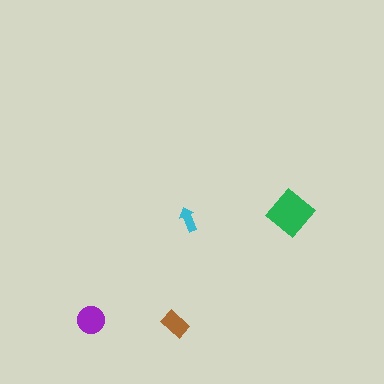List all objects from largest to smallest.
The green diamond, the purple circle, the brown rectangle, the cyan arrow.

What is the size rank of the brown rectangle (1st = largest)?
3rd.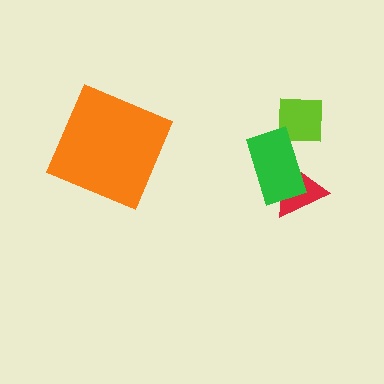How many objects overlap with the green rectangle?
2 objects overlap with the green rectangle.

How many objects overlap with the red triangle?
1 object overlaps with the red triangle.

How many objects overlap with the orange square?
0 objects overlap with the orange square.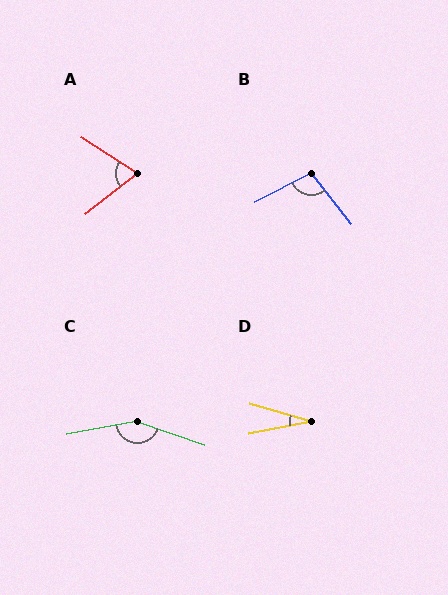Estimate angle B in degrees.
Approximately 101 degrees.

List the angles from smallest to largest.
D (28°), A (70°), B (101°), C (150°).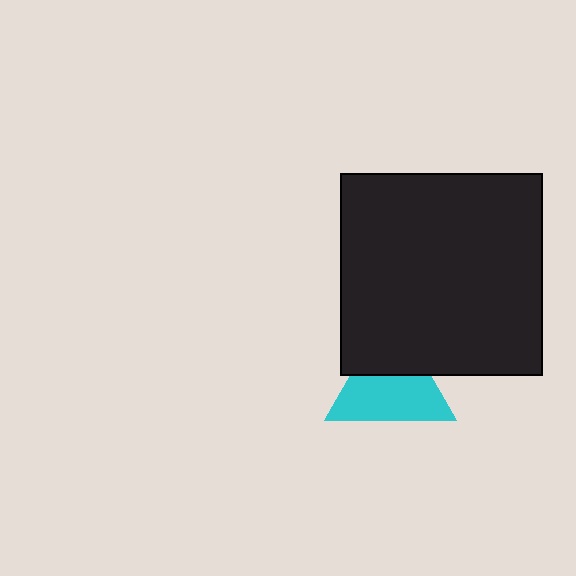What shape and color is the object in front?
The object in front is a black square.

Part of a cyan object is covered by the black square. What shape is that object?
It is a triangle.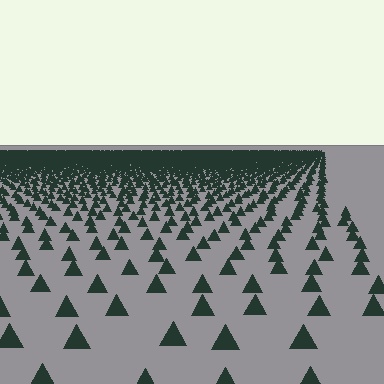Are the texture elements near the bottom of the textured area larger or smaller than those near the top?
Larger. Near the bottom, elements are closer to the viewer and appear at a bigger on-screen size.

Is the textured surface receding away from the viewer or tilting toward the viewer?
The surface is receding away from the viewer. Texture elements get smaller and denser toward the top.